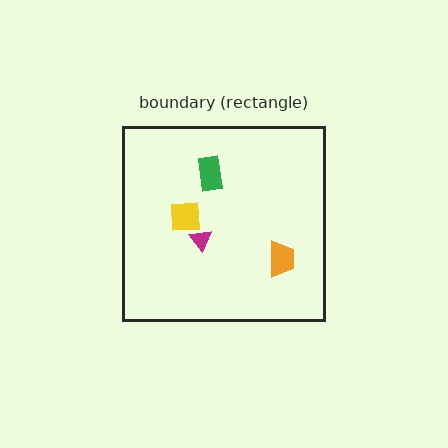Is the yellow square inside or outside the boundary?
Inside.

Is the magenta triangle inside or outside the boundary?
Inside.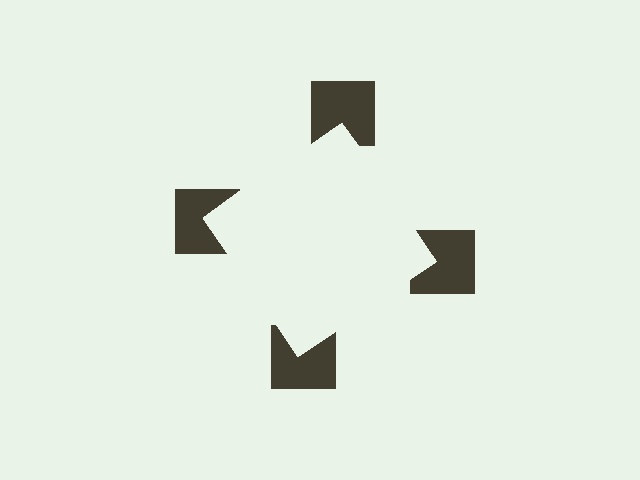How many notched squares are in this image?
There are 4 — one at each vertex of the illusory square.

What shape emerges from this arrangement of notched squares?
An illusory square — its edges are inferred from the aligned wedge cuts in the notched squares, not physically drawn.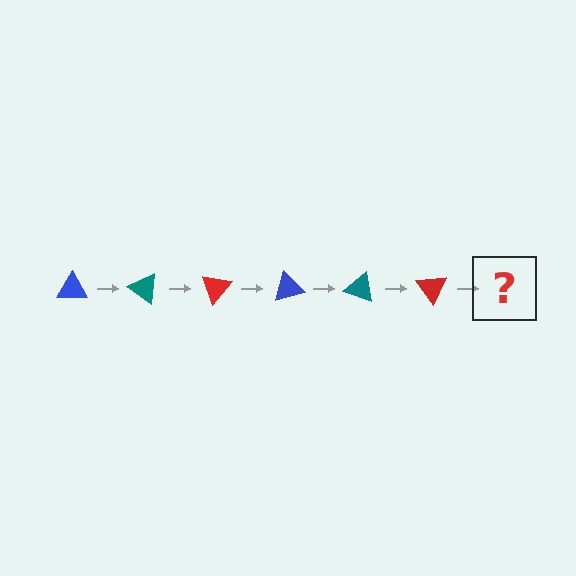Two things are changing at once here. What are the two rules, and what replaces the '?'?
The two rules are that it rotates 35 degrees each step and the color cycles through blue, teal, and red. The '?' should be a blue triangle, rotated 210 degrees from the start.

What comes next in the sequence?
The next element should be a blue triangle, rotated 210 degrees from the start.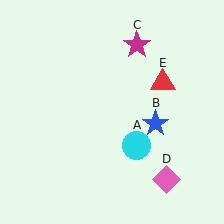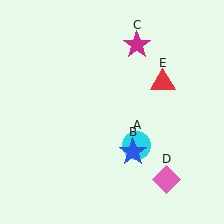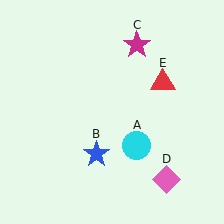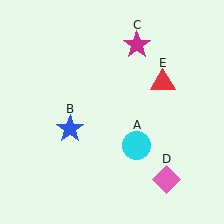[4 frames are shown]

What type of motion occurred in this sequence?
The blue star (object B) rotated clockwise around the center of the scene.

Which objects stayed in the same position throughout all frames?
Cyan circle (object A) and magenta star (object C) and pink diamond (object D) and red triangle (object E) remained stationary.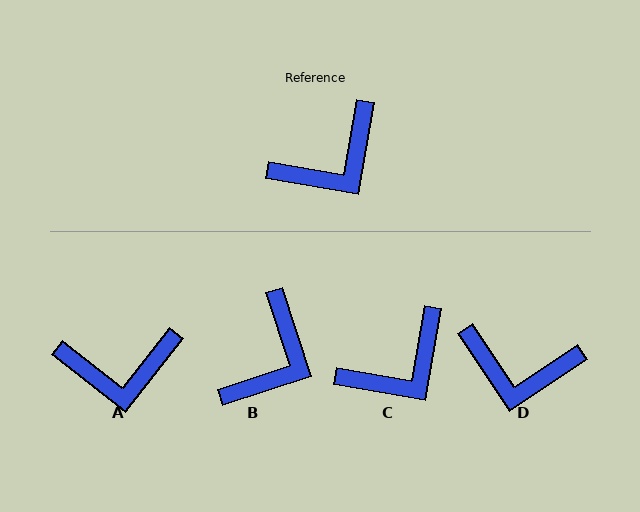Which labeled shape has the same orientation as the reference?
C.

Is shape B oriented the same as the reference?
No, it is off by about 28 degrees.